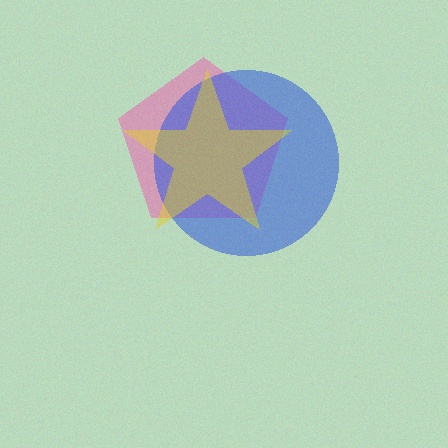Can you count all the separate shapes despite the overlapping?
Yes, there are 3 separate shapes.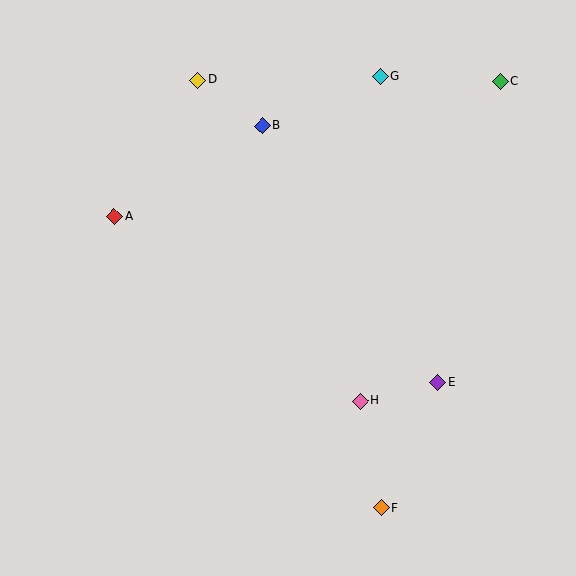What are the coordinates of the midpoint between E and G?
The midpoint between E and G is at (409, 229).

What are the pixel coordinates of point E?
Point E is at (437, 382).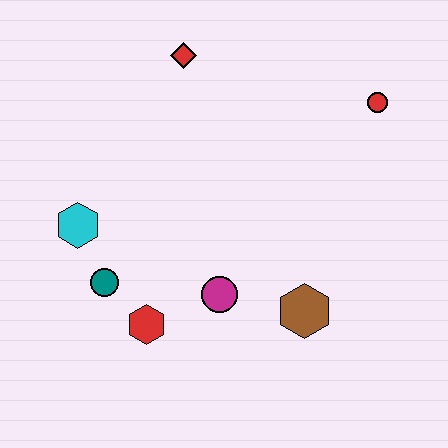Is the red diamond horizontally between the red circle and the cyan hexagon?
Yes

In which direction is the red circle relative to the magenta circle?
The red circle is above the magenta circle.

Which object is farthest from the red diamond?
The brown hexagon is farthest from the red diamond.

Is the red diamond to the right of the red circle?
No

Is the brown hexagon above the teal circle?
No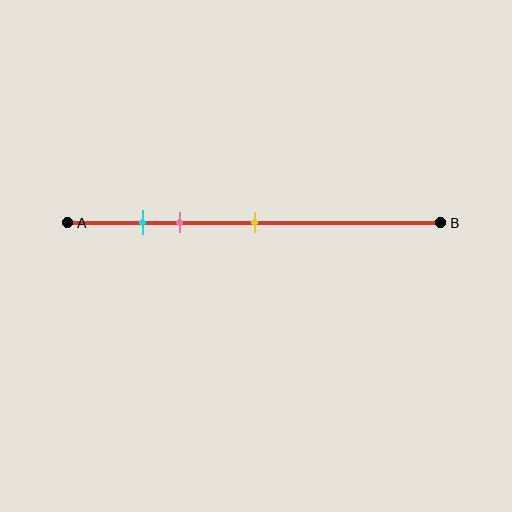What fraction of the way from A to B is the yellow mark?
The yellow mark is approximately 50% (0.5) of the way from A to B.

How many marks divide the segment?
There are 3 marks dividing the segment.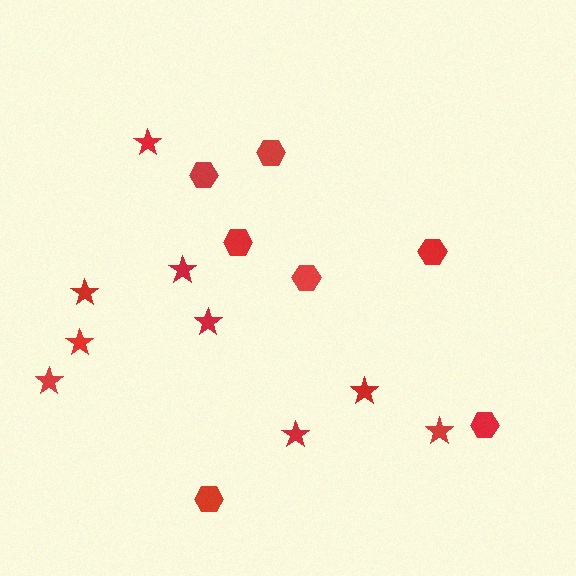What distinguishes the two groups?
There are 2 groups: one group of hexagons (7) and one group of stars (9).